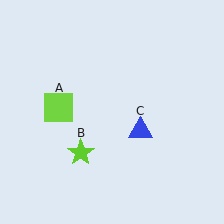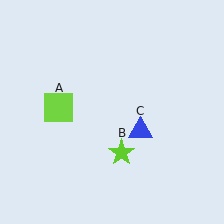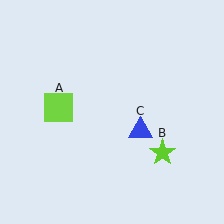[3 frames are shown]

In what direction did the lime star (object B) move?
The lime star (object B) moved right.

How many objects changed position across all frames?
1 object changed position: lime star (object B).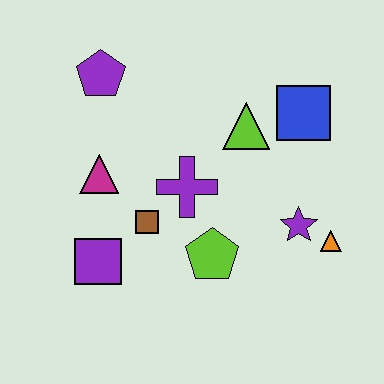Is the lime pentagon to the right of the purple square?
Yes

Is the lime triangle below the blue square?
Yes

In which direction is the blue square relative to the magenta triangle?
The blue square is to the right of the magenta triangle.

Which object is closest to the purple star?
The orange triangle is closest to the purple star.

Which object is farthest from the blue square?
The purple square is farthest from the blue square.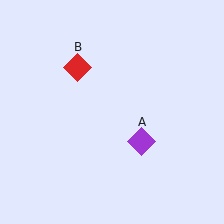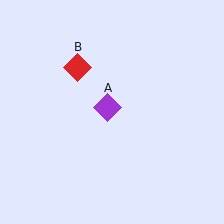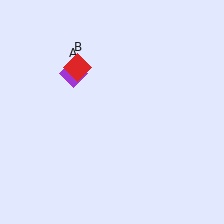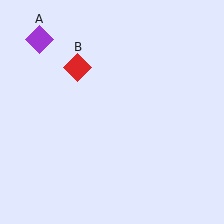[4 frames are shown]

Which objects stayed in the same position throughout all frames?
Red diamond (object B) remained stationary.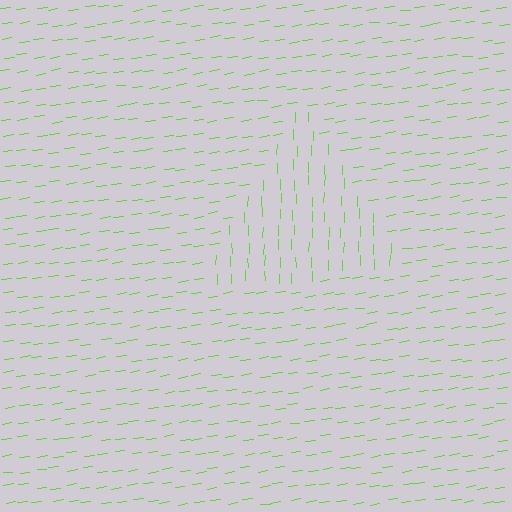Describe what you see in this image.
The image is filled with small lime line segments. A triangle region in the image has lines oriented differently from the surrounding lines, creating a visible texture boundary.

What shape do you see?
I see a triangle.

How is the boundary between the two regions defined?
The boundary is defined purely by a change in line orientation (approximately 82 degrees difference). All lines are the same color and thickness.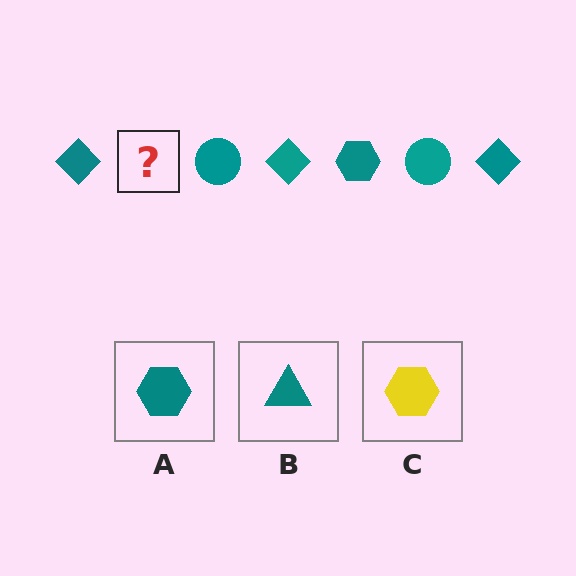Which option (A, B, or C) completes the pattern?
A.